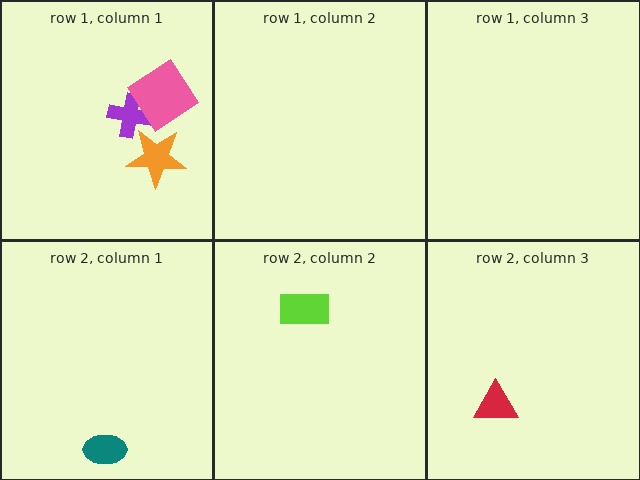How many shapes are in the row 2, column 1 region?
1.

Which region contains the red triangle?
The row 2, column 3 region.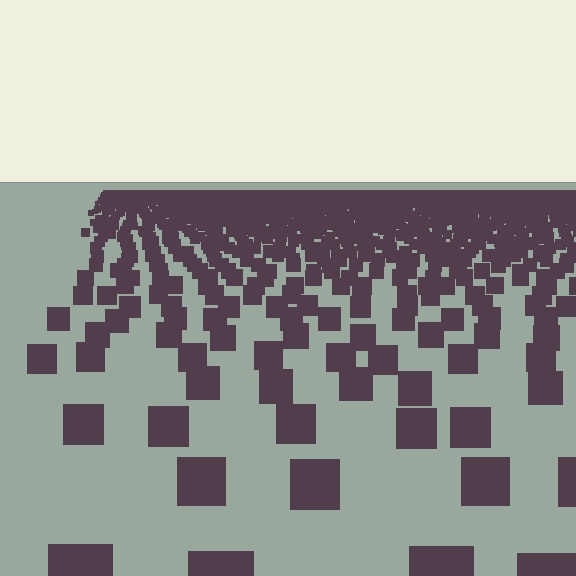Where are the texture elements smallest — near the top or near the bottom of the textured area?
Near the top.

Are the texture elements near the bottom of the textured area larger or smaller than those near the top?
Larger. Near the bottom, elements are closer to the viewer and appear at a bigger on-screen size.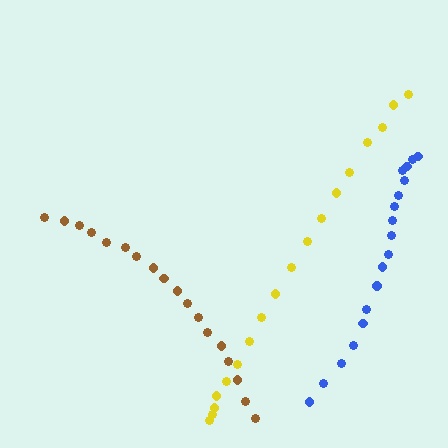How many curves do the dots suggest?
There are 3 distinct paths.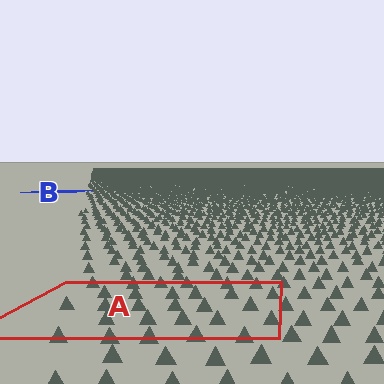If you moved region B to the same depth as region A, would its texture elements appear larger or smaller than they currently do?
They would appear larger. At a closer depth, the same texture elements are projected at a bigger on-screen size.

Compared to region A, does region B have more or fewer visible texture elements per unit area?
Region B has more texture elements per unit area — they are packed more densely because it is farther away.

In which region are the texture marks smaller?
The texture marks are smaller in region B, because it is farther away.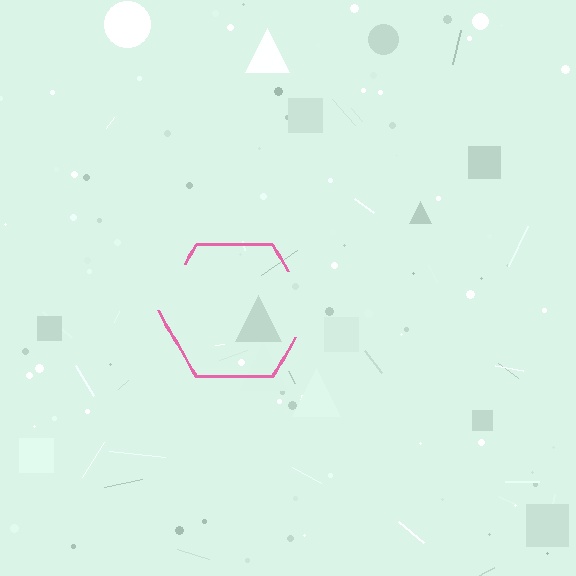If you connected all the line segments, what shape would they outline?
They would outline a hexagon.